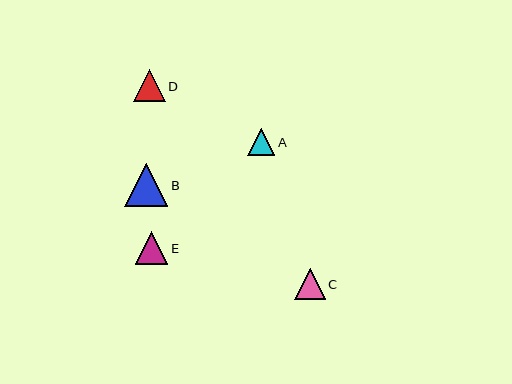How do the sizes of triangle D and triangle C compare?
Triangle D and triangle C are approximately the same size.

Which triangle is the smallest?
Triangle A is the smallest with a size of approximately 27 pixels.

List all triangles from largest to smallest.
From largest to smallest: B, E, D, C, A.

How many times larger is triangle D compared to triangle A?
Triangle D is approximately 1.2 times the size of triangle A.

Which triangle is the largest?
Triangle B is the largest with a size of approximately 44 pixels.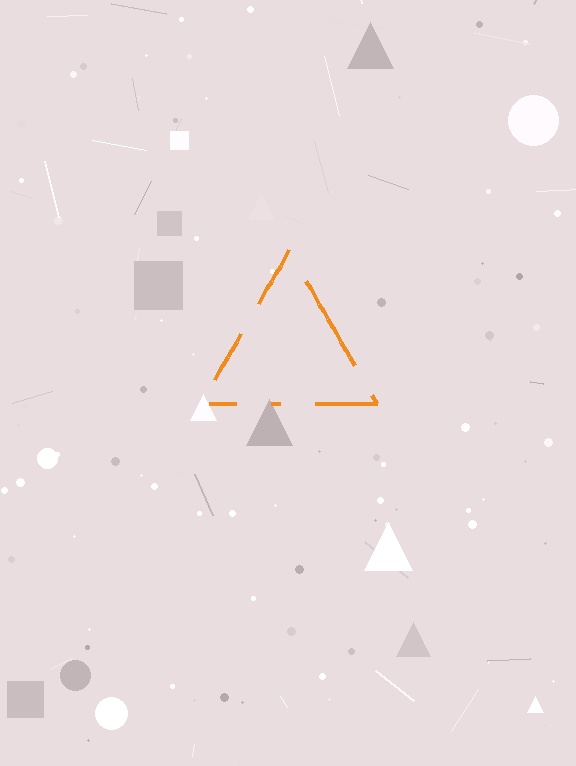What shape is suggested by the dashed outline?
The dashed outline suggests a triangle.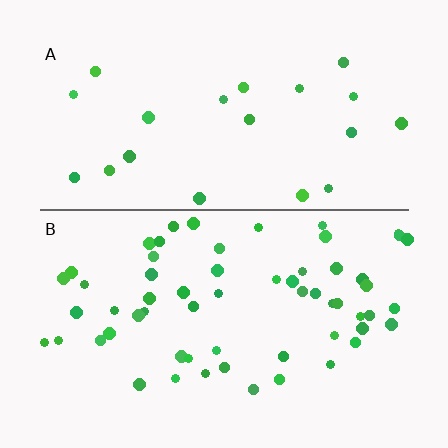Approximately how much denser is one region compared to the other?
Approximately 2.9× — region B over region A.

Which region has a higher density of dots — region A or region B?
B (the bottom).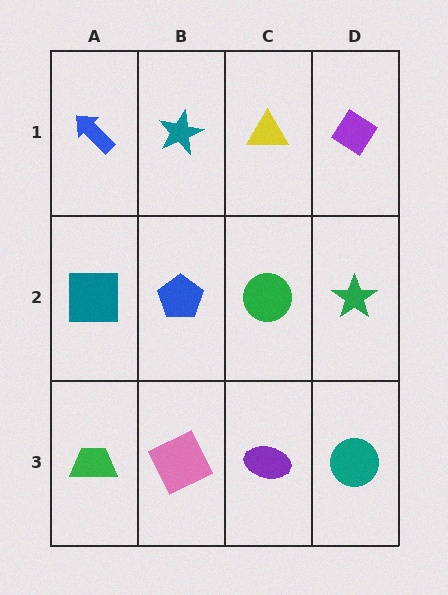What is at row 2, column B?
A blue pentagon.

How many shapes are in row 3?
4 shapes.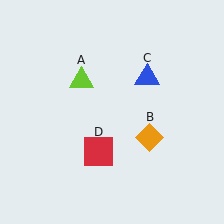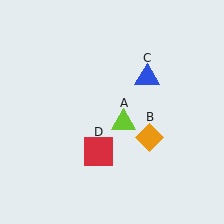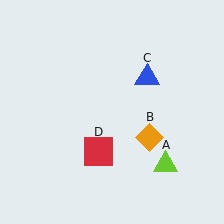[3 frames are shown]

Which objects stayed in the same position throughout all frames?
Orange diamond (object B) and blue triangle (object C) and red square (object D) remained stationary.